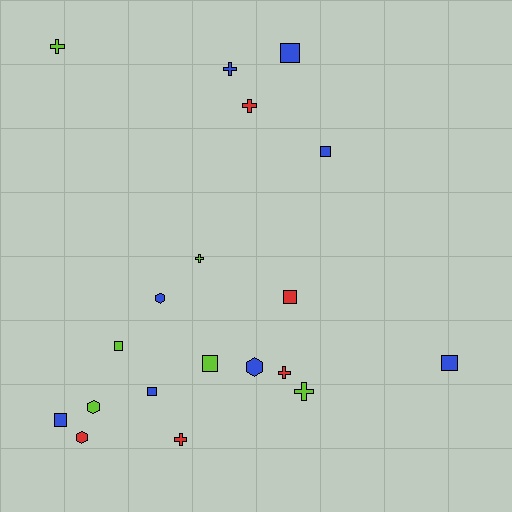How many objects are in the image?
There are 19 objects.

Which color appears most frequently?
Blue, with 8 objects.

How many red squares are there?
There is 1 red square.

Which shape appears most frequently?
Square, with 8 objects.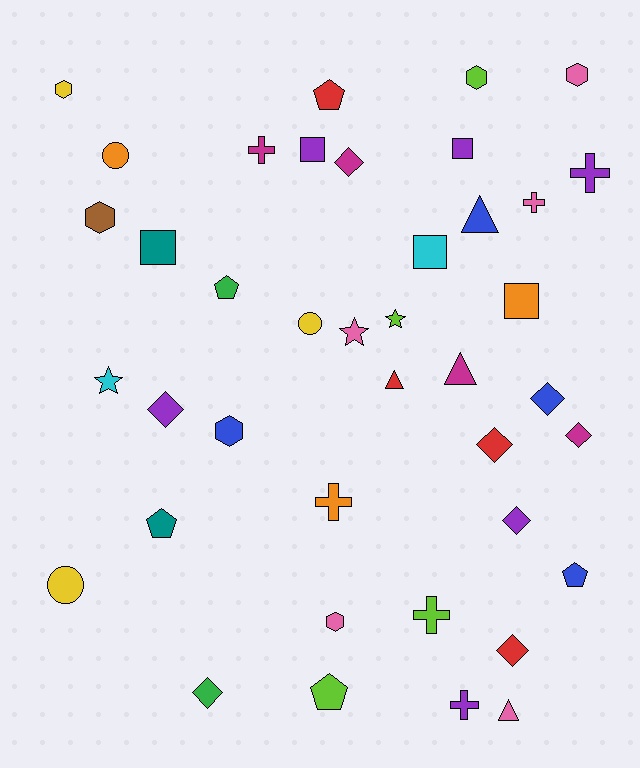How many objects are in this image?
There are 40 objects.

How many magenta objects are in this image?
There are 4 magenta objects.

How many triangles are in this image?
There are 4 triangles.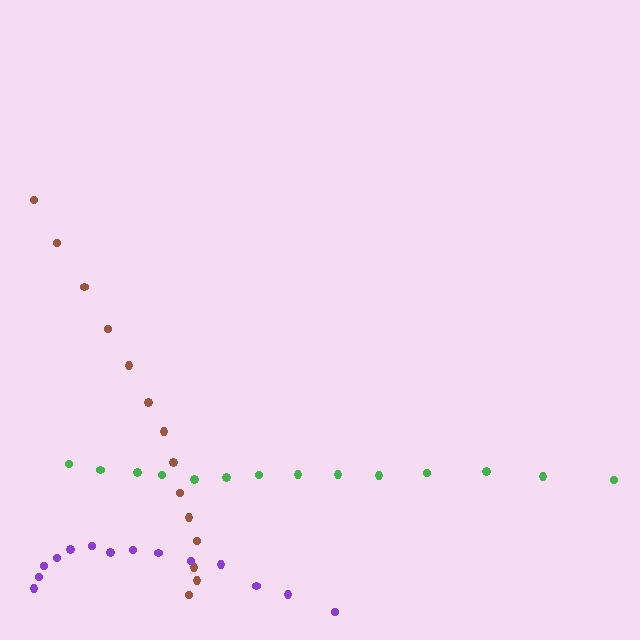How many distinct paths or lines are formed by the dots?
There are 3 distinct paths.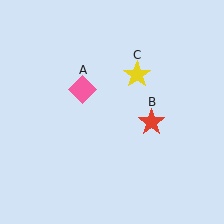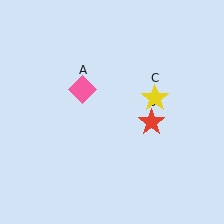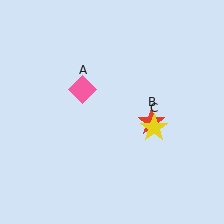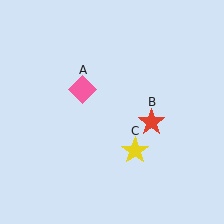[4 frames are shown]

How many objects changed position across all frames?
1 object changed position: yellow star (object C).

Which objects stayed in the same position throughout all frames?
Pink diamond (object A) and red star (object B) remained stationary.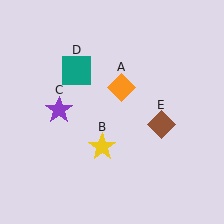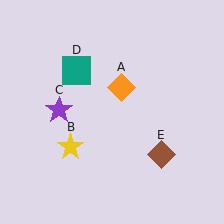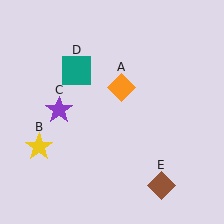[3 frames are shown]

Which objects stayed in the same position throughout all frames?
Orange diamond (object A) and purple star (object C) and teal square (object D) remained stationary.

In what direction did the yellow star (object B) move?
The yellow star (object B) moved left.